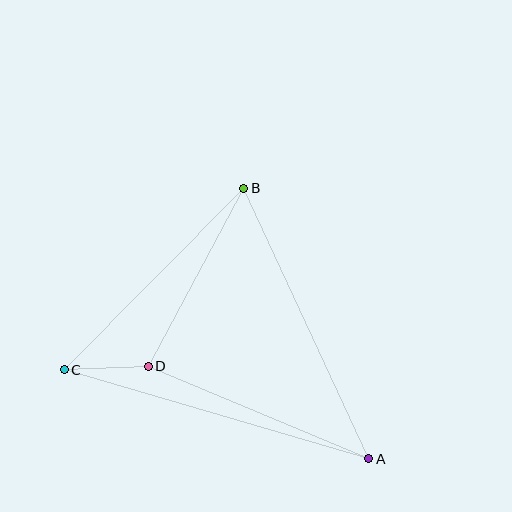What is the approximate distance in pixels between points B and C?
The distance between B and C is approximately 255 pixels.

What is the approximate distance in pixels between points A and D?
The distance between A and D is approximately 239 pixels.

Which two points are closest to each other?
Points C and D are closest to each other.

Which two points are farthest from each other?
Points A and C are farthest from each other.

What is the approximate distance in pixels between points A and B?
The distance between A and B is approximately 298 pixels.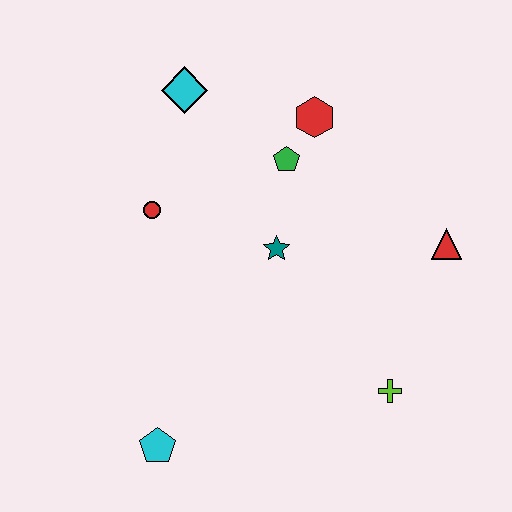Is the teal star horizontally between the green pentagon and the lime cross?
No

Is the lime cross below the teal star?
Yes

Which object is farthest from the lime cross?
The cyan diamond is farthest from the lime cross.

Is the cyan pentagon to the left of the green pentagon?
Yes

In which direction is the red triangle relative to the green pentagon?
The red triangle is to the right of the green pentagon.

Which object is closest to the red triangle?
The lime cross is closest to the red triangle.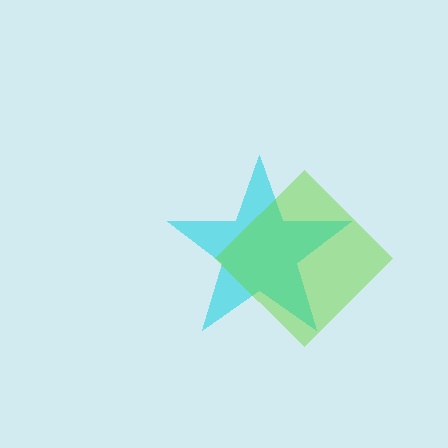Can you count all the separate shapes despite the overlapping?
Yes, there are 2 separate shapes.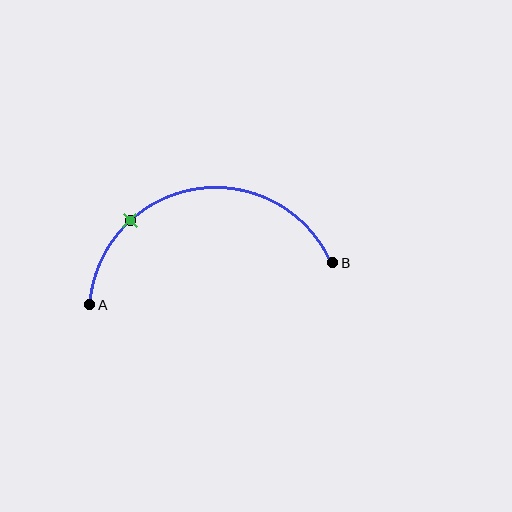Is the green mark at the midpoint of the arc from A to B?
No. The green mark lies on the arc but is closer to endpoint A. The arc midpoint would be at the point on the curve equidistant along the arc from both A and B.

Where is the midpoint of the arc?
The arc midpoint is the point on the curve farthest from the straight line joining A and B. It sits above that line.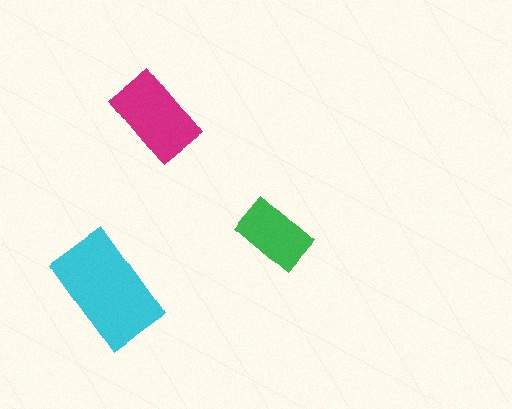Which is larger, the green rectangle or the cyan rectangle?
The cyan one.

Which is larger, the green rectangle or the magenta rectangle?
The magenta one.